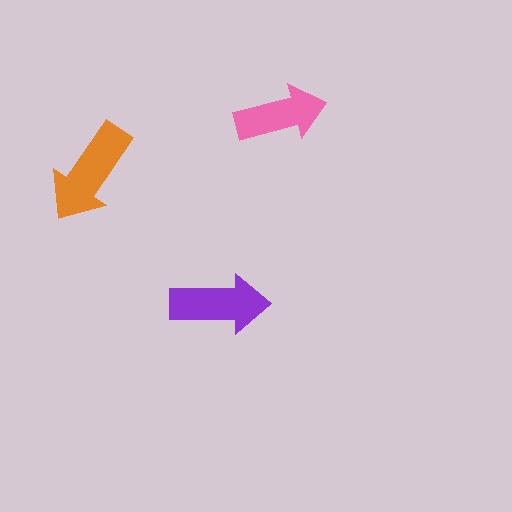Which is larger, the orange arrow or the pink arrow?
The orange one.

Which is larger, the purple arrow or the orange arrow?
The orange one.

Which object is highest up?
The pink arrow is topmost.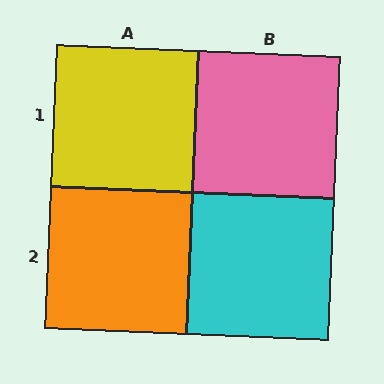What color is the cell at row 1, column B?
Pink.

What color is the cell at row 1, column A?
Yellow.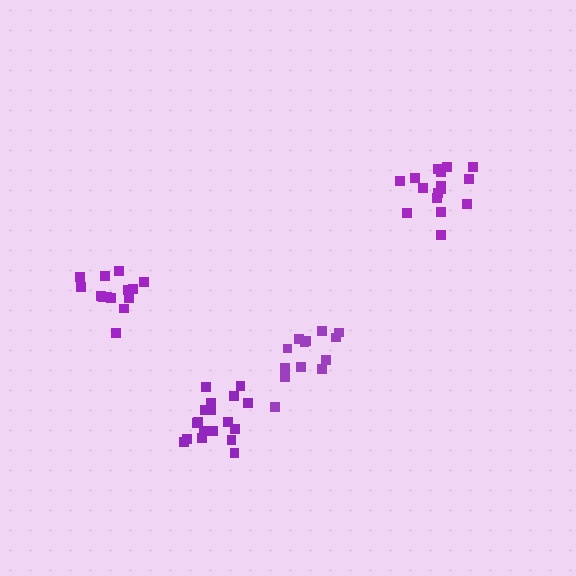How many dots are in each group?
Group 1: 14 dots, Group 2: 13 dots, Group 3: 16 dots, Group 4: 18 dots (61 total).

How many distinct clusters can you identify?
There are 4 distinct clusters.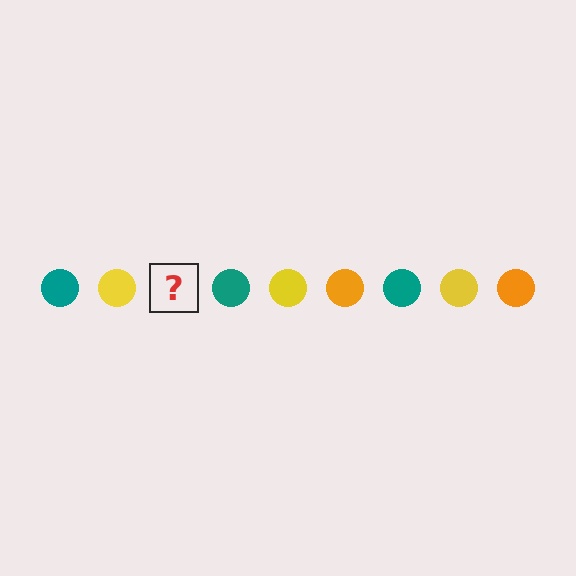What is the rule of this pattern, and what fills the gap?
The rule is that the pattern cycles through teal, yellow, orange circles. The gap should be filled with an orange circle.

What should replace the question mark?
The question mark should be replaced with an orange circle.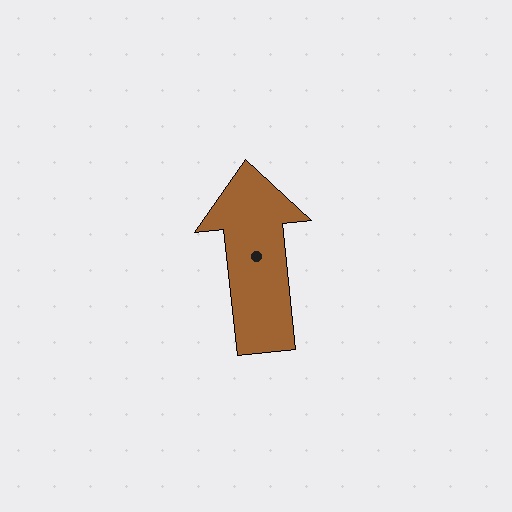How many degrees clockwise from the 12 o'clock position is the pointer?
Approximately 354 degrees.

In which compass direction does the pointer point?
North.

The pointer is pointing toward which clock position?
Roughly 12 o'clock.